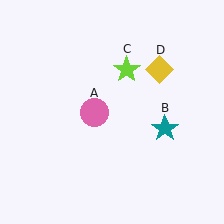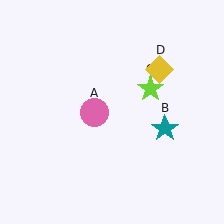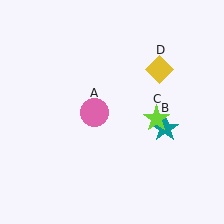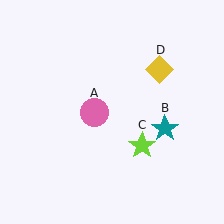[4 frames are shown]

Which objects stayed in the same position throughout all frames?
Pink circle (object A) and teal star (object B) and yellow diamond (object D) remained stationary.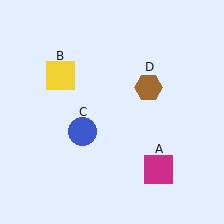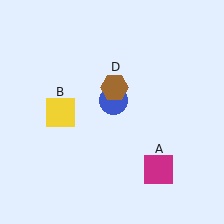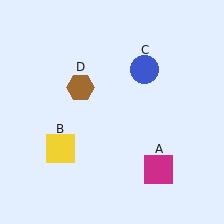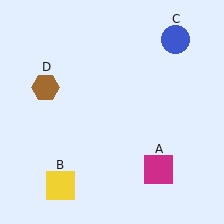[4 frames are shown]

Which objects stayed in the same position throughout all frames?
Magenta square (object A) remained stationary.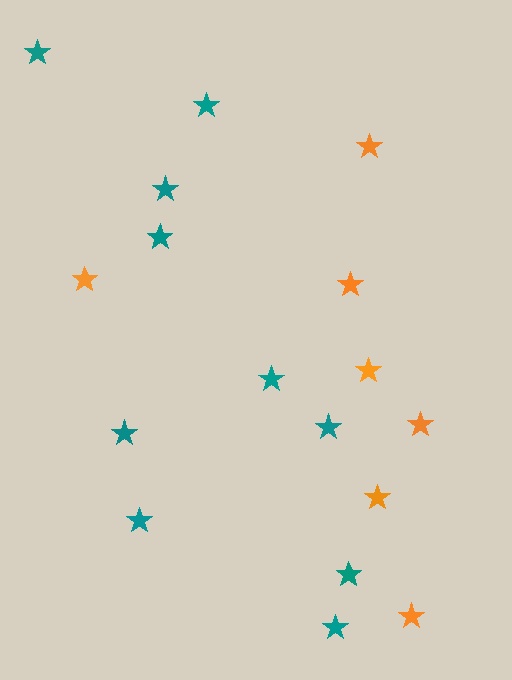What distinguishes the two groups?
There are 2 groups: one group of orange stars (7) and one group of teal stars (10).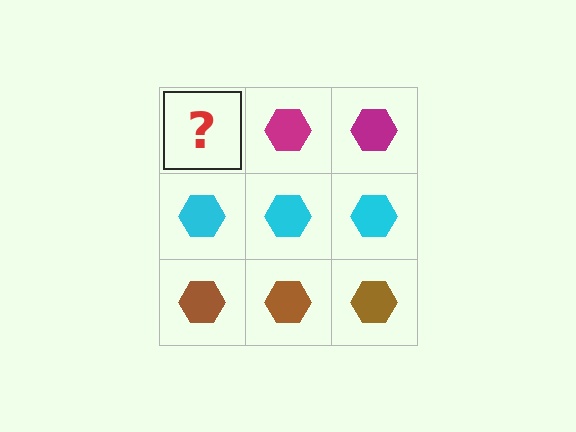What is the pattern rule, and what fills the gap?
The rule is that each row has a consistent color. The gap should be filled with a magenta hexagon.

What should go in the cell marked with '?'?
The missing cell should contain a magenta hexagon.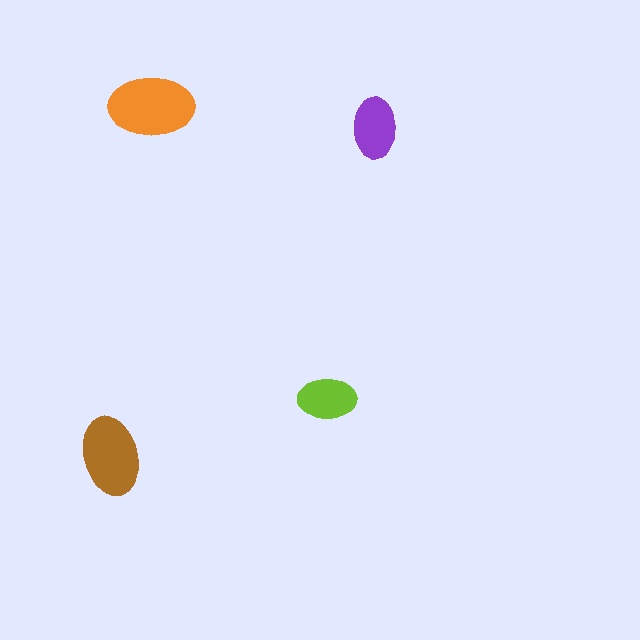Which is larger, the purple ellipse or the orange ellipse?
The orange one.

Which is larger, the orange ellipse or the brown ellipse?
The orange one.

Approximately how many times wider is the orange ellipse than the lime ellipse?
About 1.5 times wider.